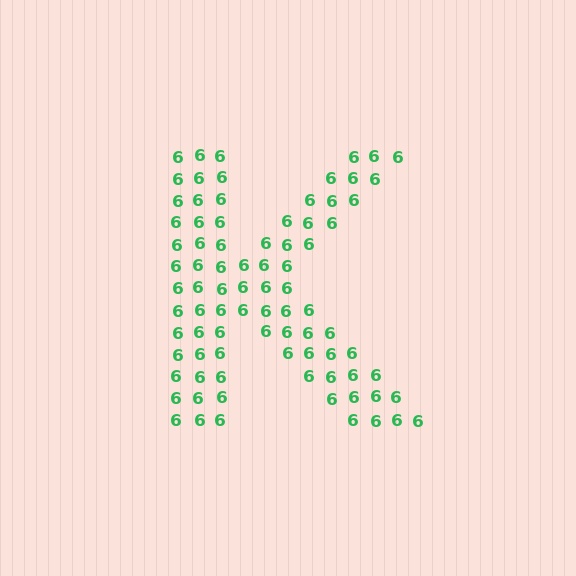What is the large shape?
The large shape is the letter K.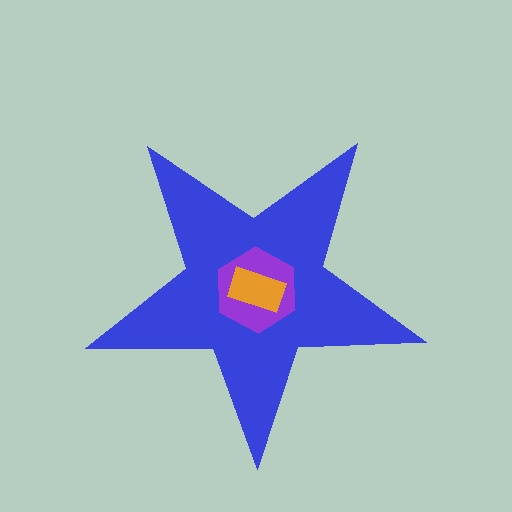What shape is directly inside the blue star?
The purple hexagon.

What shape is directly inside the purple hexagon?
The orange rectangle.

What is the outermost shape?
The blue star.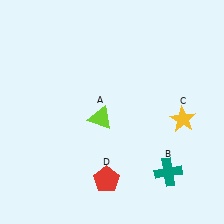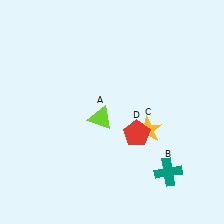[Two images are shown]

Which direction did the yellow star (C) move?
The yellow star (C) moved left.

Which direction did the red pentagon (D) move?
The red pentagon (D) moved up.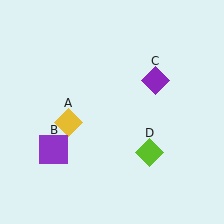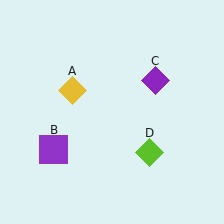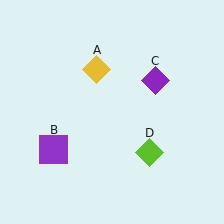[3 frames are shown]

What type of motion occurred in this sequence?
The yellow diamond (object A) rotated clockwise around the center of the scene.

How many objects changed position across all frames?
1 object changed position: yellow diamond (object A).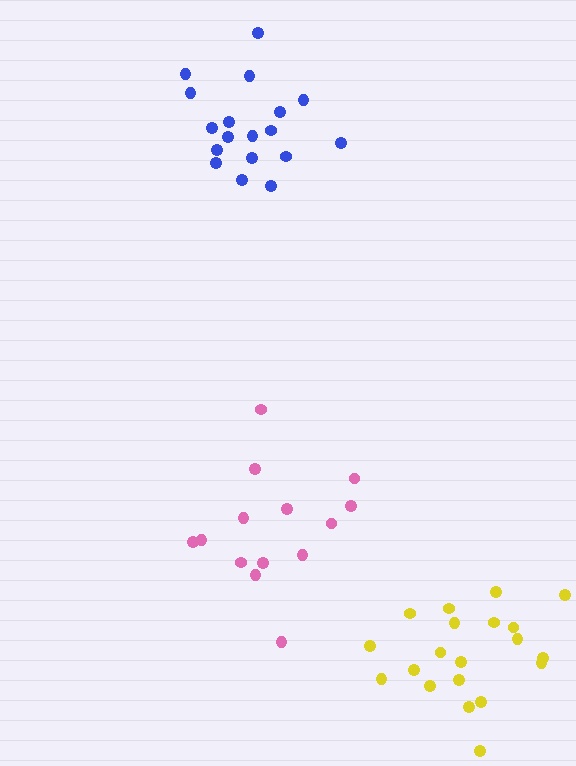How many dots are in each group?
Group 1: 18 dots, Group 2: 14 dots, Group 3: 20 dots (52 total).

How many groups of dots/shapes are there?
There are 3 groups.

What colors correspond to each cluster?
The clusters are colored: blue, pink, yellow.